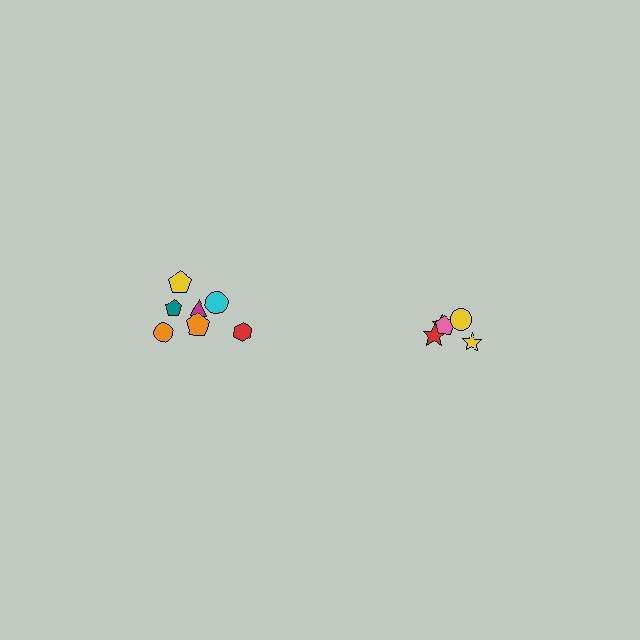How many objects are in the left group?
There are 7 objects.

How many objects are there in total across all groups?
There are 12 objects.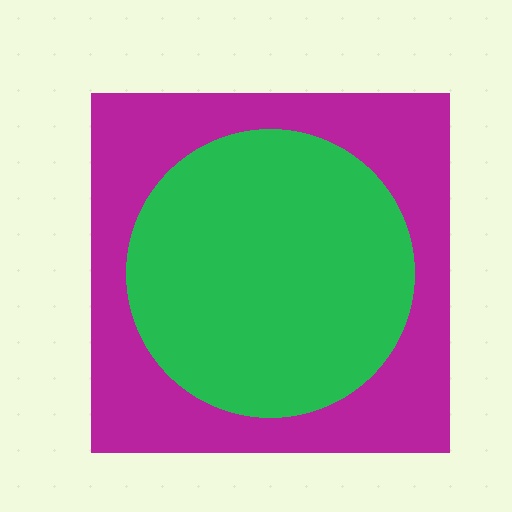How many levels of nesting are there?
2.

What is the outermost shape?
The magenta square.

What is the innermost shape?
The green circle.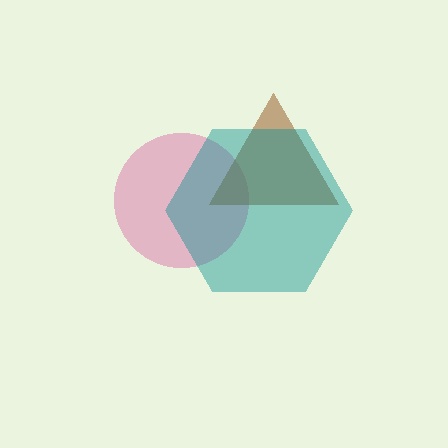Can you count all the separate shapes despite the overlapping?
Yes, there are 3 separate shapes.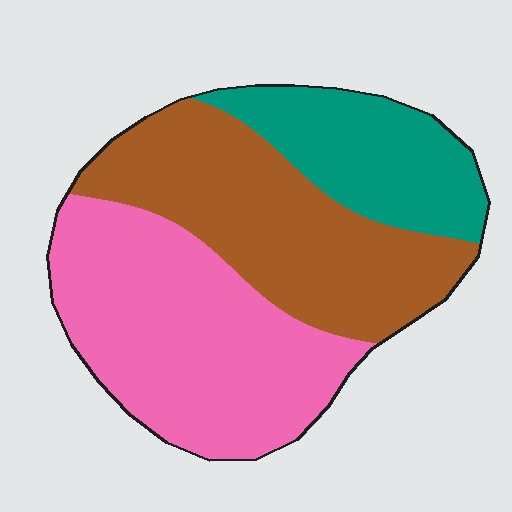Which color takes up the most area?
Pink, at roughly 40%.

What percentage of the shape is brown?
Brown covers roughly 35% of the shape.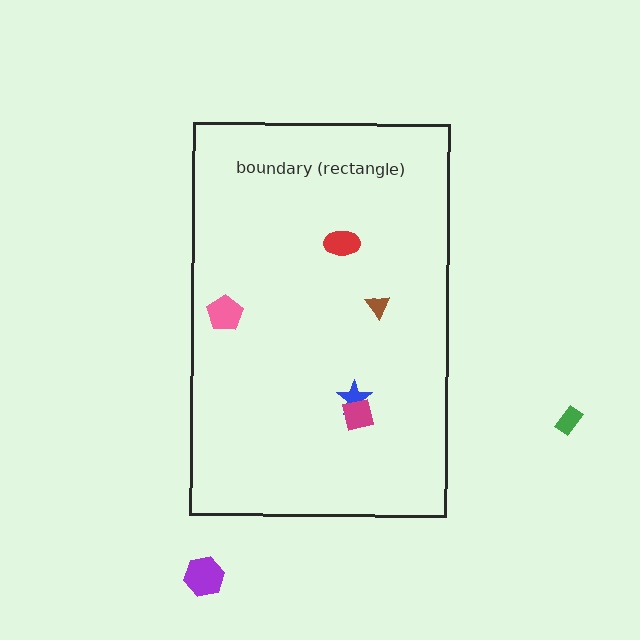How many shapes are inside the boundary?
5 inside, 2 outside.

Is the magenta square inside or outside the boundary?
Inside.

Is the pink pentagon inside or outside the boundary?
Inside.